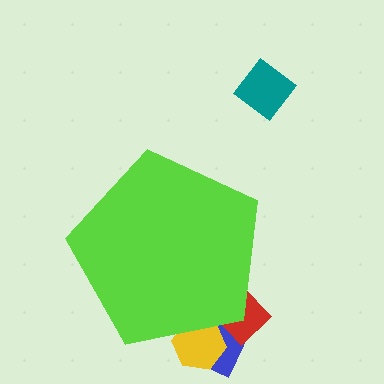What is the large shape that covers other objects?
A lime pentagon.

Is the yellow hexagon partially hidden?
Yes, the yellow hexagon is partially hidden behind the lime pentagon.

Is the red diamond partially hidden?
Yes, the red diamond is partially hidden behind the lime pentagon.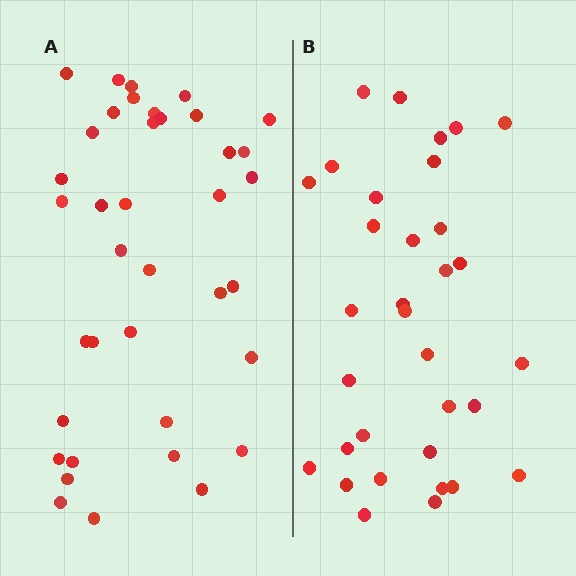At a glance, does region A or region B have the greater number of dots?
Region A (the left region) has more dots.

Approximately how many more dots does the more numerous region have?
Region A has about 5 more dots than region B.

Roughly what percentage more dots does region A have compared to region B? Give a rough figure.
About 15% more.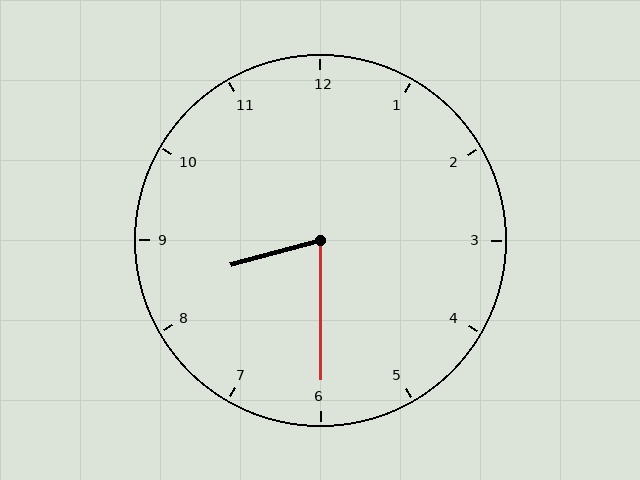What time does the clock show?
8:30.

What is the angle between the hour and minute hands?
Approximately 75 degrees.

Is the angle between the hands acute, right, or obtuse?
It is acute.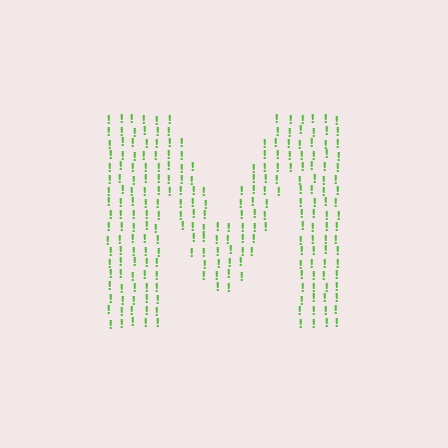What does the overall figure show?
The overall figure shows the letter M.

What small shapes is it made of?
It is made of small exclamation marks.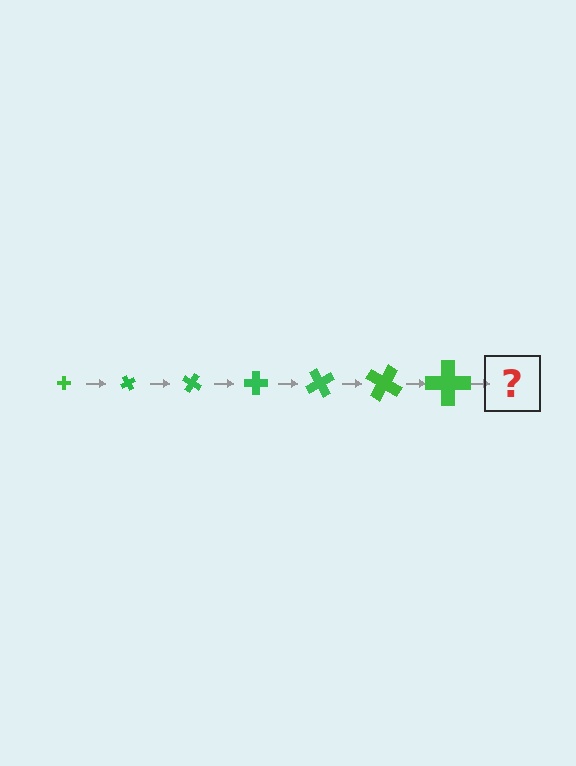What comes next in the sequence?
The next element should be a cross, larger than the previous one and rotated 420 degrees from the start.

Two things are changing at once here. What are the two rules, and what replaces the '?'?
The two rules are that the cross grows larger each step and it rotates 60 degrees each step. The '?' should be a cross, larger than the previous one and rotated 420 degrees from the start.